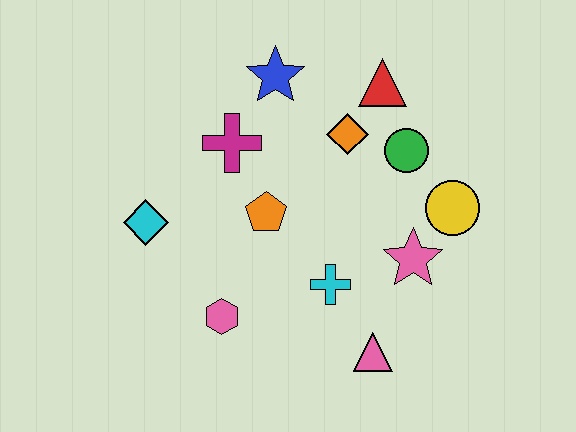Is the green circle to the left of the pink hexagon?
No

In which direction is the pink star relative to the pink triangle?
The pink star is above the pink triangle.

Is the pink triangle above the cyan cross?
No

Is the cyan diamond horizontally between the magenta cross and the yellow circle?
No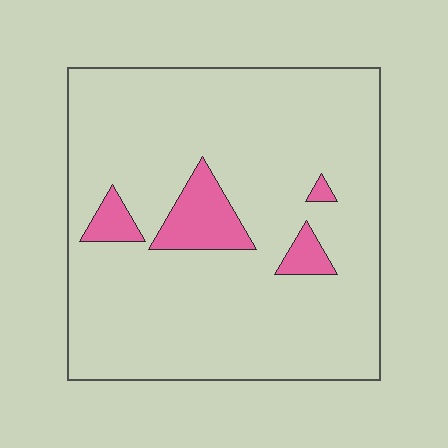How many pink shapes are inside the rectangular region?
4.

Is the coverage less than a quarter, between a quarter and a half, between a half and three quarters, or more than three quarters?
Less than a quarter.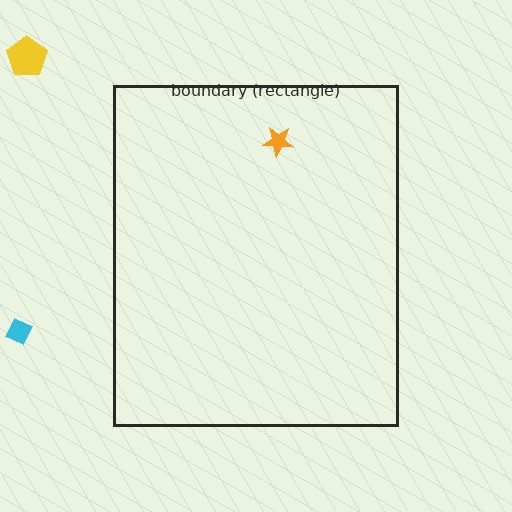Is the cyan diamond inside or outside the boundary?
Outside.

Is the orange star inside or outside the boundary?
Inside.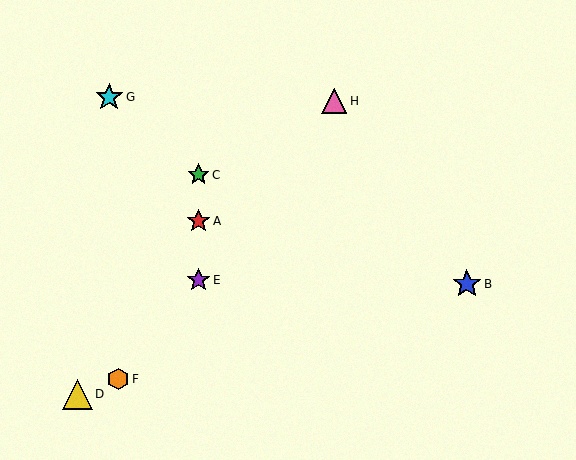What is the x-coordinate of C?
Object C is at x≈199.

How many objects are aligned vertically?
3 objects (A, C, E) are aligned vertically.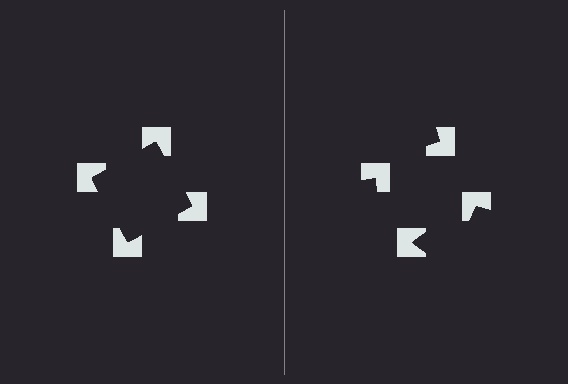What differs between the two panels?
The notched squares are positioned identically on both sides; only the wedge orientations differ. On the left they align to a square; on the right they are misaligned.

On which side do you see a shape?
An illusory square appears on the left side. On the right side the wedge cuts are rotated, so no coherent shape forms.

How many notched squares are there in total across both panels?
8 — 4 on each side.